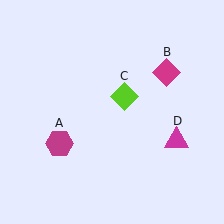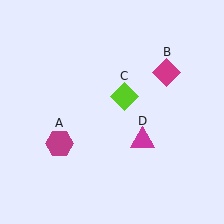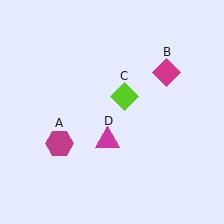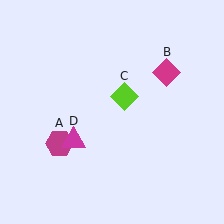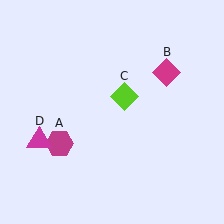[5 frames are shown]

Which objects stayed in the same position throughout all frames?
Magenta hexagon (object A) and magenta diamond (object B) and lime diamond (object C) remained stationary.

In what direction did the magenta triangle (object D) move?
The magenta triangle (object D) moved left.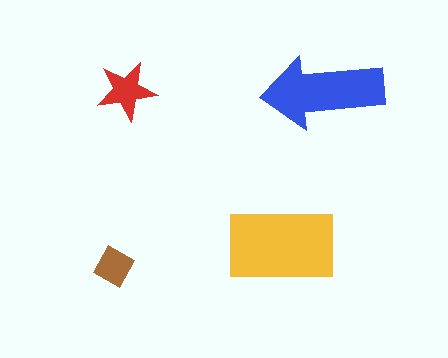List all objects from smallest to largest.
The brown diamond, the red star, the blue arrow, the yellow rectangle.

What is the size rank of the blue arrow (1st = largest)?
2nd.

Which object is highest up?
The red star is topmost.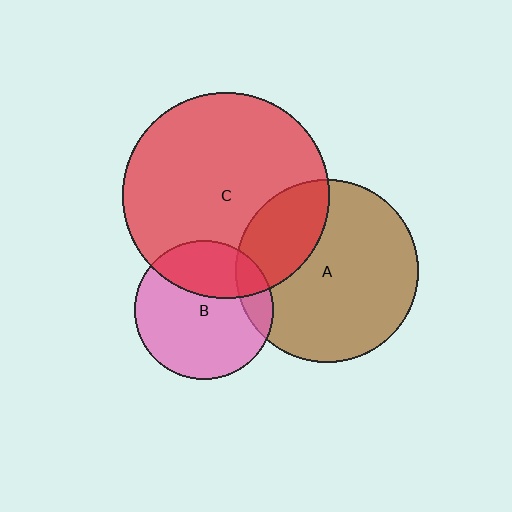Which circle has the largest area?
Circle C (red).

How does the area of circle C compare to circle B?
Approximately 2.2 times.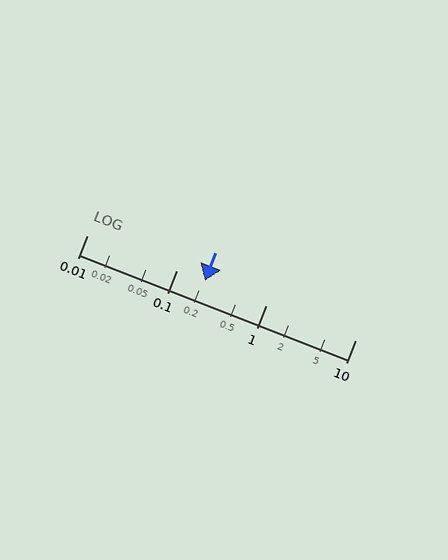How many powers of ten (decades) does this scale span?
The scale spans 3 decades, from 0.01 to 10.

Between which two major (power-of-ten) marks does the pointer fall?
The pointer is between 0.1 and 1.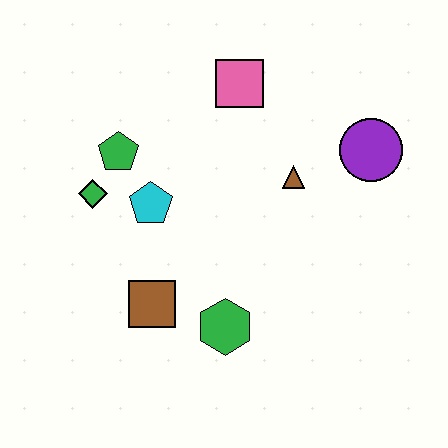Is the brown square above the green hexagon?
Yes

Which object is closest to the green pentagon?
The green diamond is closest to the green pentagon.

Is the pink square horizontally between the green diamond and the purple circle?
Yes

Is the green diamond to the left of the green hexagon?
Yes